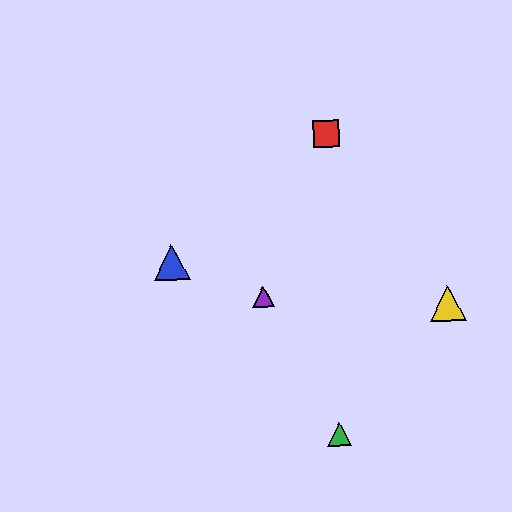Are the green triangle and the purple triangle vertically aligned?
No, the green triangle is at x≈339 and the purple triangle is at x≈263.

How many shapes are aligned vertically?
2 shapes (the red square, the green triangle) are aligned vertically.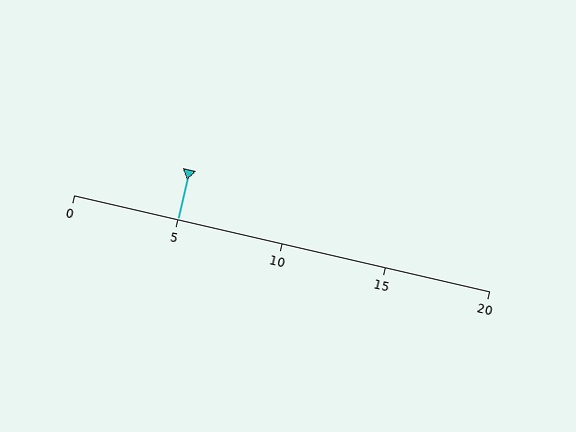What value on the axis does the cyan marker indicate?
The marker indicates approximately 5.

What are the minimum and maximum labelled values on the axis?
The axis runs from 0 to 20.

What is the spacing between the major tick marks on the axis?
The major ticks are spaced 5 apart.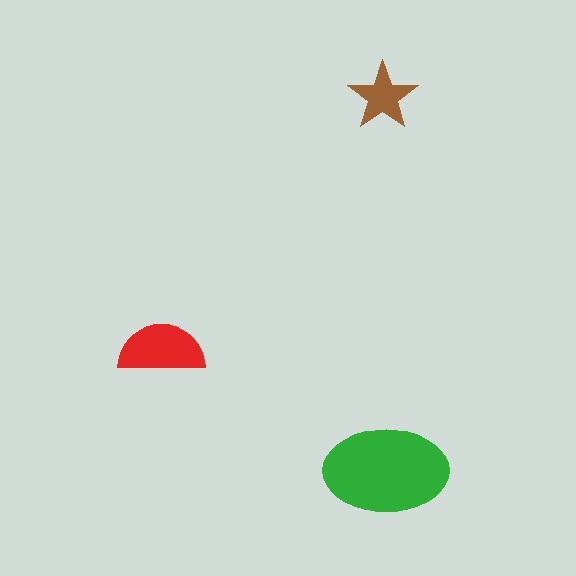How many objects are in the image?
There are 3 objects in the image.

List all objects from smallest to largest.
The brown star, the red semicircle, the green ellipse.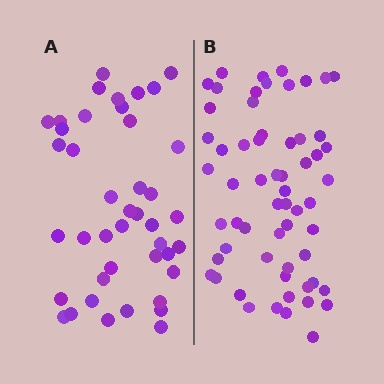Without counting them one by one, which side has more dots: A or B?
Region B (the right region) has more dots.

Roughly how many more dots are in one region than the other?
Region B has approximately 20 more dots than region A.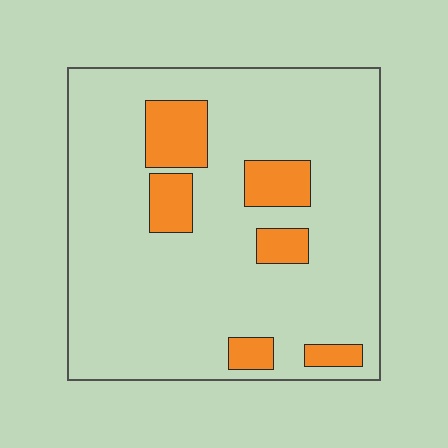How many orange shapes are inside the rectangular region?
6.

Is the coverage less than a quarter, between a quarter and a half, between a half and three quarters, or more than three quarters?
Less than a quarter.